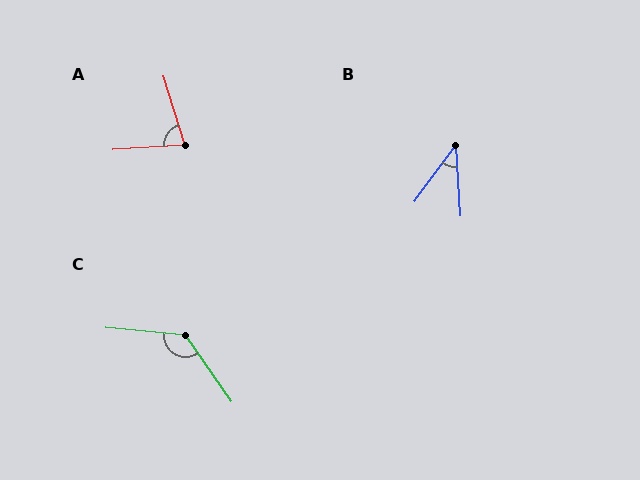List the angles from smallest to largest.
B (40°), A (77°), C (130°).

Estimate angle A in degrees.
Approximately 77 degrees.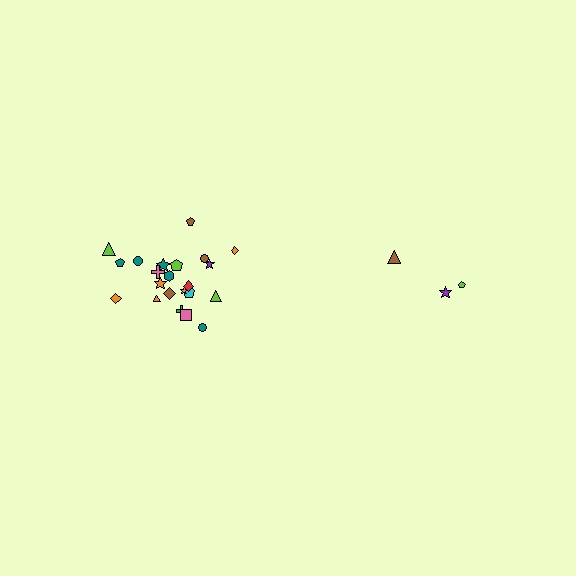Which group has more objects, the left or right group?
The left group.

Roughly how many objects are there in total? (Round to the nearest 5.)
Roughly 25 objects in total.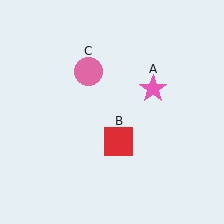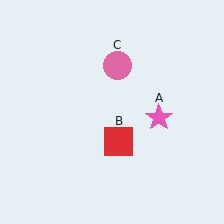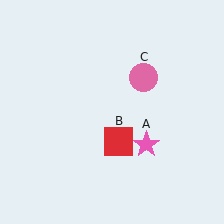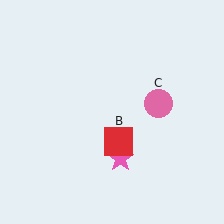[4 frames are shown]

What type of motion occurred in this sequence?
The pink star (object A), pink circle (object C) rotated clockwise around the center of the scene.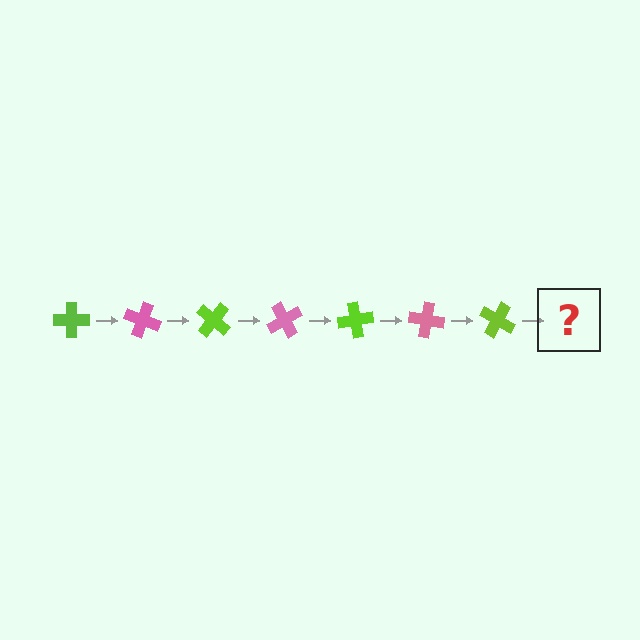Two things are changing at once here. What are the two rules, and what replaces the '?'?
The two rules are that it rotates 20 degrees each step and the color cycles through lime and pink. The '?' should be a pink cross, rotated 140 degrees from the start.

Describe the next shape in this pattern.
It should be a pink cross, rotated 140 degrees from the start.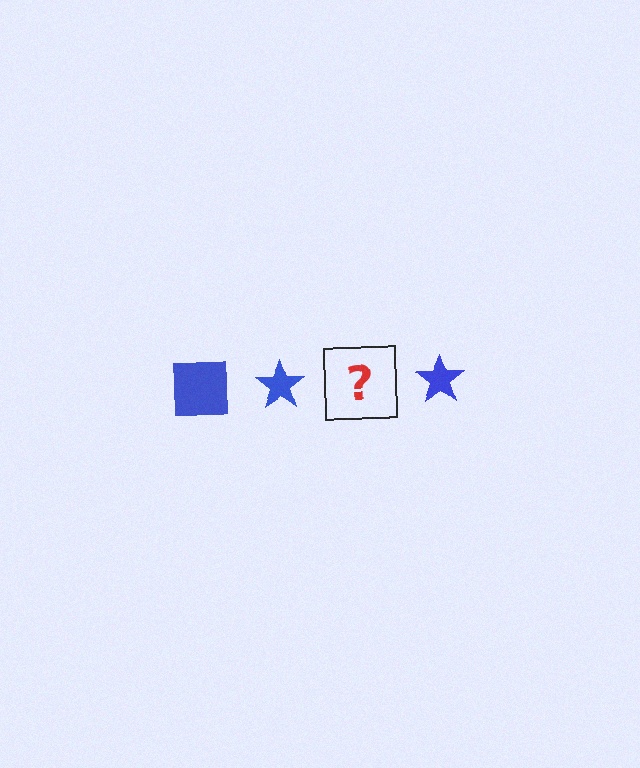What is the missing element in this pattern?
The missing element is a blue square.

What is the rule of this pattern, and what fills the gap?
The rule is that the pattern cycles through square, star shapes in blue. The gap should be filled with a blue square.